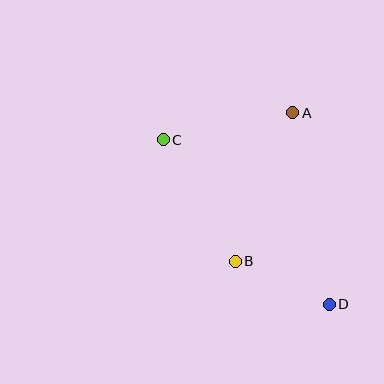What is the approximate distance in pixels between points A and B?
The distance between A and B is approximately 159 pixels.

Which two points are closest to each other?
Points B and D are closest to each other.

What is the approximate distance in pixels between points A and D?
The distance between A and D is approximately 195 pixels.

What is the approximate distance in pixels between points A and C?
The distance between A and C is approximately 132 pixels.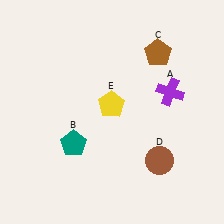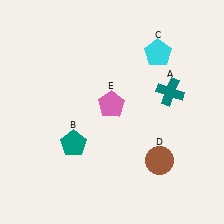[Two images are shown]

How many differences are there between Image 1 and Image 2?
There are 3 differences between the two images.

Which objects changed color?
A changed from purple to teal. C changed from brown to cyan. E changed from yellow to pink.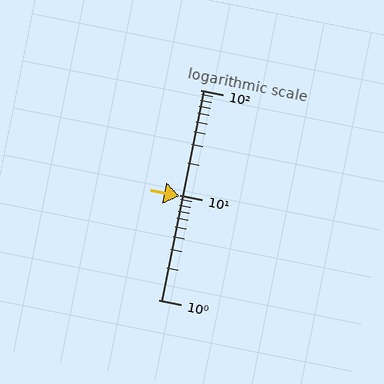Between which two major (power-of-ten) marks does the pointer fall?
The pointer is between 1 and 10.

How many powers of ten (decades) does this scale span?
The scale spans 2 decades, from 1 to 100.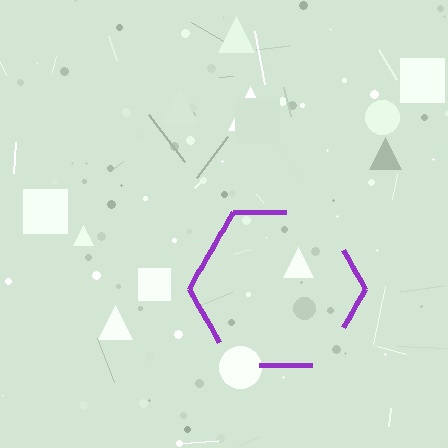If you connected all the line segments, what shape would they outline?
They would outline a hexagon.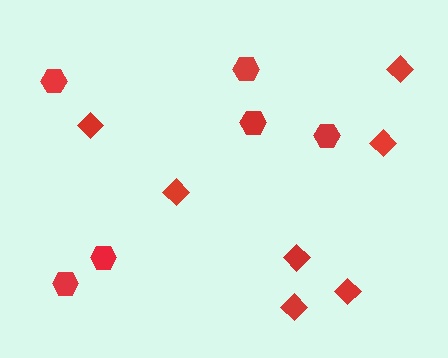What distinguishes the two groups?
There are 2 groups: one group of diamonds (7) and one group of hexagons (6).